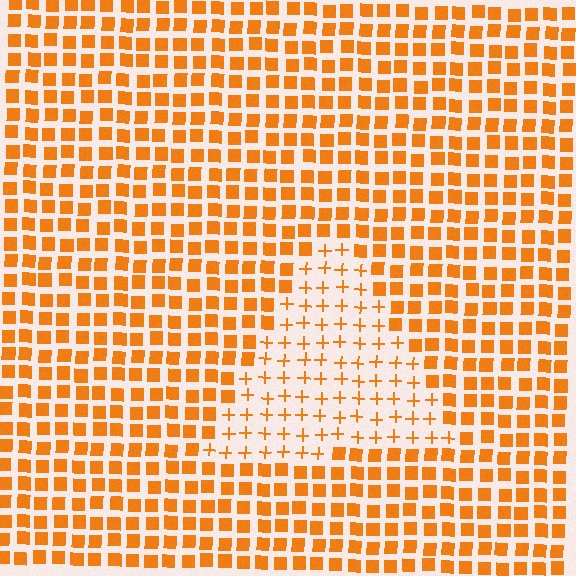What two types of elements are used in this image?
The image uses plus signs inside the triangle region and squares outside it.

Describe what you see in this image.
The image is filled with small orange elements arranged in a uniform grid. A triangle-shaped region contains plus signs, while the surrounding area contains squares. The boundary is defined purely by the change in element shape.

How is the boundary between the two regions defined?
The boundary is defined by a change in element shape: plus signs inside vs. squares outside. All elements share the same color and spacing.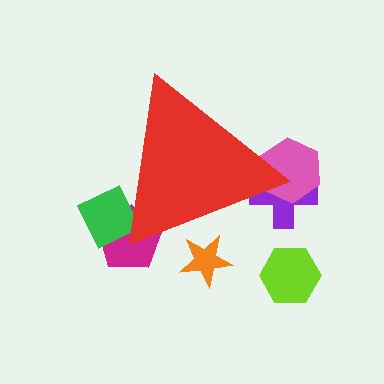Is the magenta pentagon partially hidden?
Yes, the magenta pentagon is partially hidden behind the red triangle.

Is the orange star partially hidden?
Yes, the orange star is partially hidden behind the red triangle.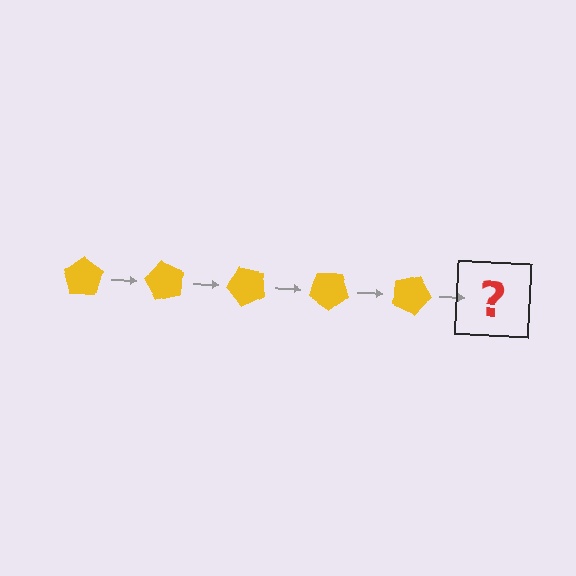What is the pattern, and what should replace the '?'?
The pattern is that the pentagon rotates 60 degrees each step. The '?' should be a yellow pentagon rotated 300 degrees.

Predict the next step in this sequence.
The next step is a yellow pentagon rotated 300 degrees.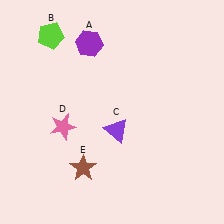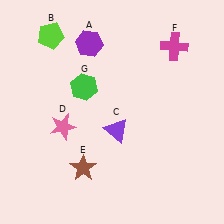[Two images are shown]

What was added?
A magenta cross (F), a green hexagon (G) were added in Image 2.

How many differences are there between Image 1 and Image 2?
There are 2 differences between the two images.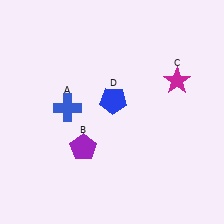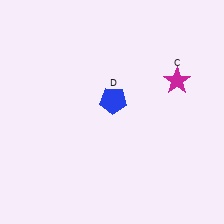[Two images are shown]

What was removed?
The blue cross (A), the purple pentagon (B) were removed in Image 2.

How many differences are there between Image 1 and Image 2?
There are 2 differences between the two images.